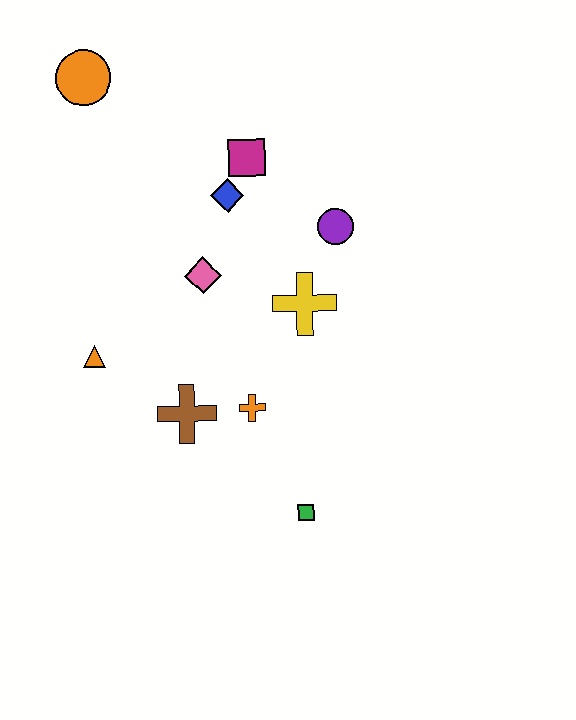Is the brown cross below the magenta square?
Yes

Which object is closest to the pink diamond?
The blue diamond is closest to the pink diamond.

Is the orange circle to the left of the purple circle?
Yes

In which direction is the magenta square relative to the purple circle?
The magenta square is to the left of the purple circle.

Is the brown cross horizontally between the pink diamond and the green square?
No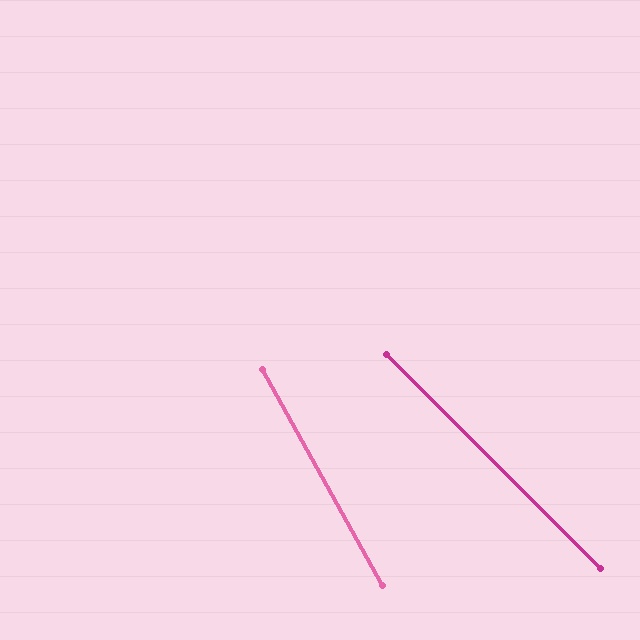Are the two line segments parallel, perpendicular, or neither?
Neither parallel nor perpendicular — they differ by about 16°.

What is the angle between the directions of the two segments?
Approximately 16 degrees.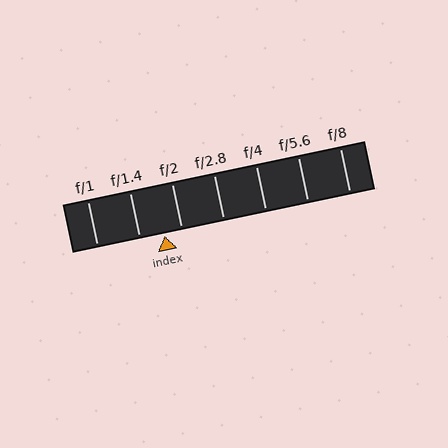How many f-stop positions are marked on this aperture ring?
There are 7 f-stop positions marked.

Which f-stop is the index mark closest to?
The index mark is closest to f/2.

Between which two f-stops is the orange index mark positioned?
The index mark is between f/1.4 and f/2.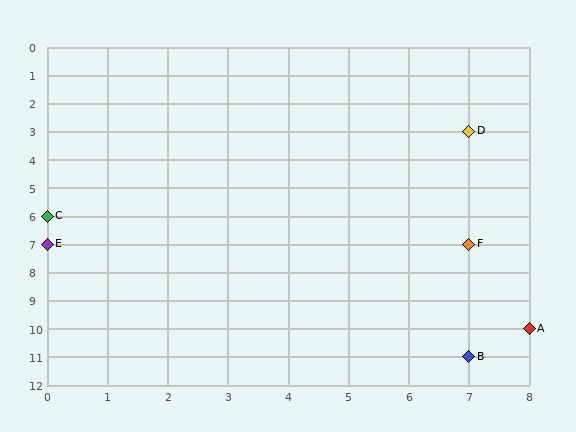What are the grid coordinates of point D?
Point D is at grid coordinates (7, 3).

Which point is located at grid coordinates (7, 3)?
Point D is at (7, 3).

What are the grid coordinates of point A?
Point A is at grid coordinates (8, 10).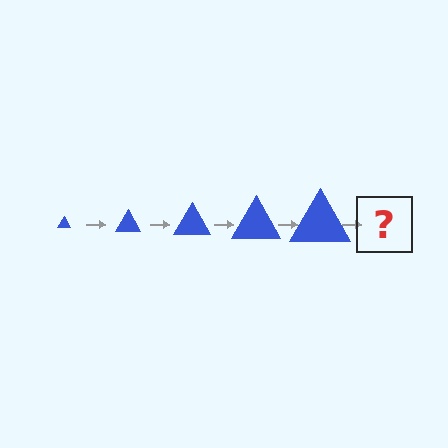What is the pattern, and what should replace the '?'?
The pattern is that the triangle gets progressively larger each step. The '?' should be a blue triangle, larger than the previous one.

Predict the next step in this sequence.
The next step is a blue triangle, larger than the previous one.